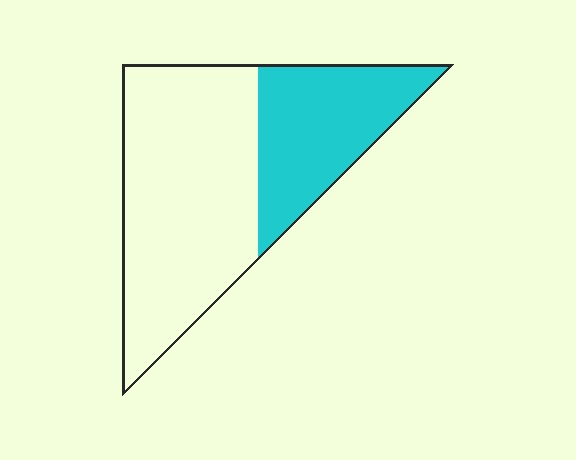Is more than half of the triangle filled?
No.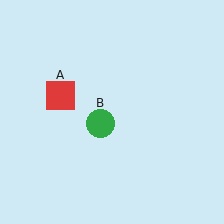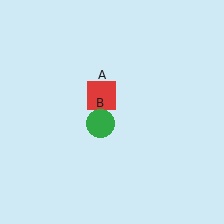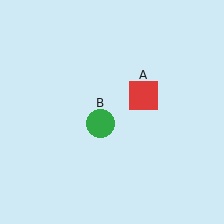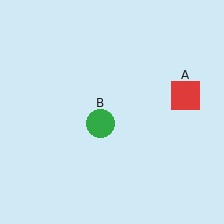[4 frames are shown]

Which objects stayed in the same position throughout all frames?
Green circle (object B) remained stationary.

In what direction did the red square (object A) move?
The red square (object A) moved right.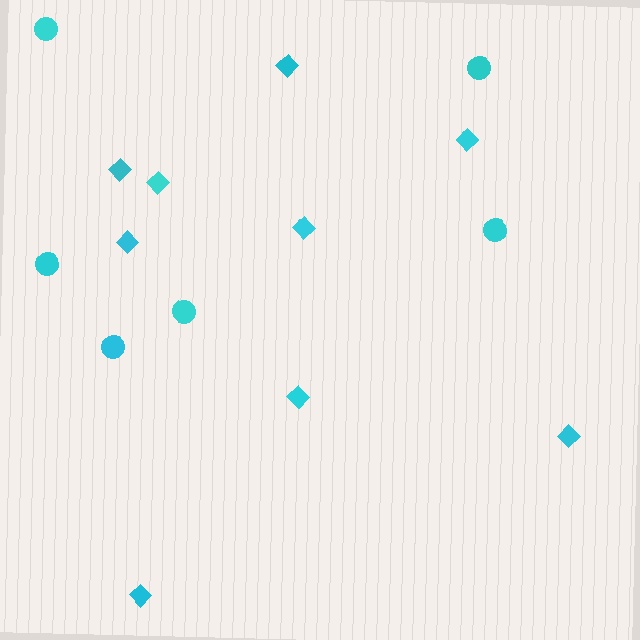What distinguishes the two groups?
There are 2 groups: one group of diamonds (9) and one group of circles (6).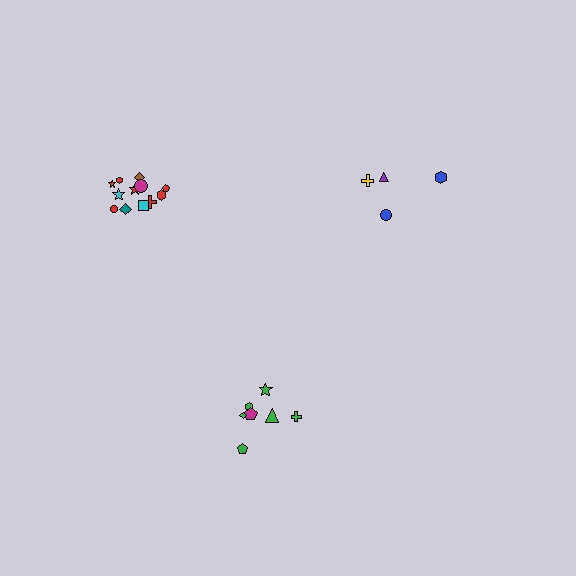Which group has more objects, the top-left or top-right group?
The top-left group.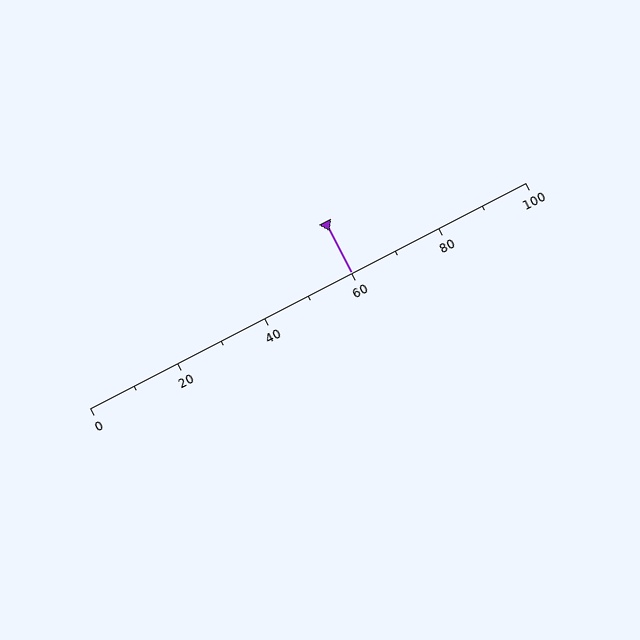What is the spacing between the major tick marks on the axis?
The major ticks are spaced 20 apart.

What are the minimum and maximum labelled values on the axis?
The axis runs from 0 to 100.